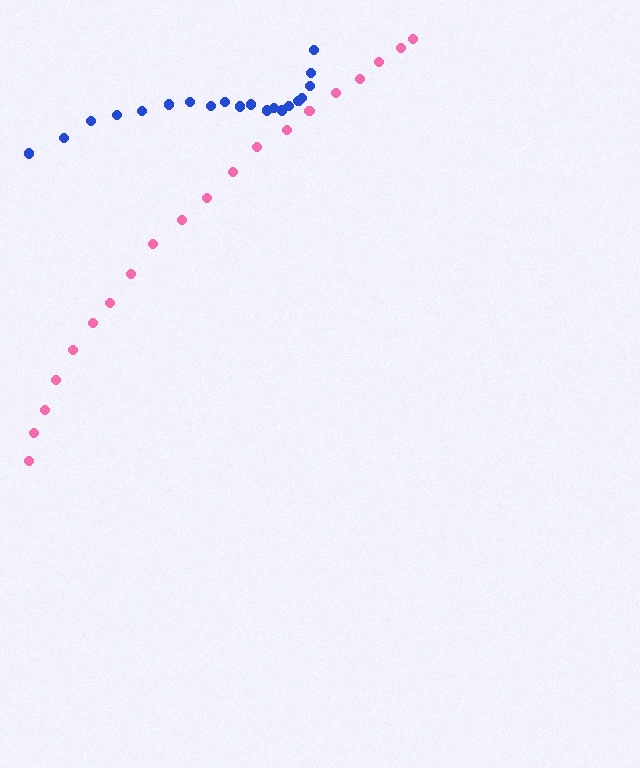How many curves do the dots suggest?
There are 2 distinct paths.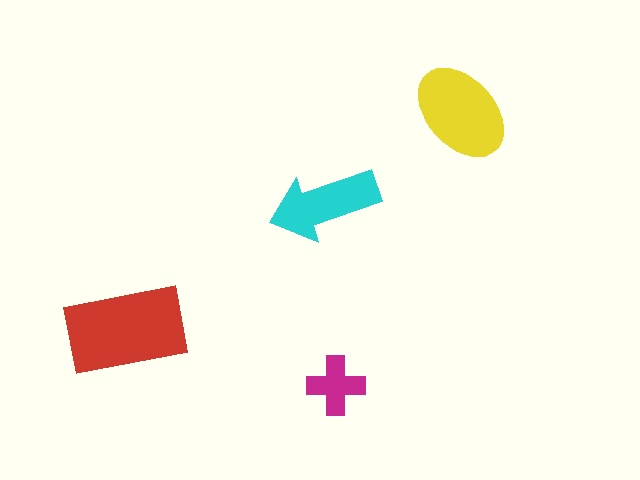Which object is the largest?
The red rectangle.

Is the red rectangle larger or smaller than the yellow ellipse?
Larger.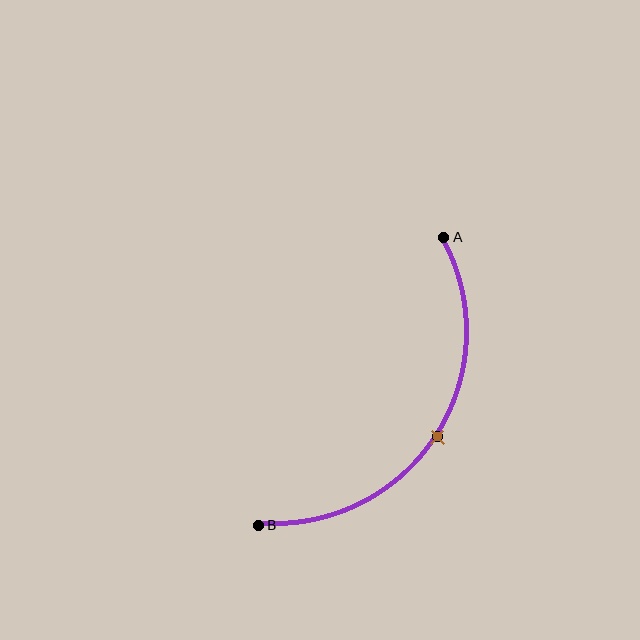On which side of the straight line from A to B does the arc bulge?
The arc bulges to the right of the straight line connecting A and B.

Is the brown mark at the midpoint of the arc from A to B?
Yes. The brown mark lies on the arc at equal arc-length from both A and B — it is the arc midpoint.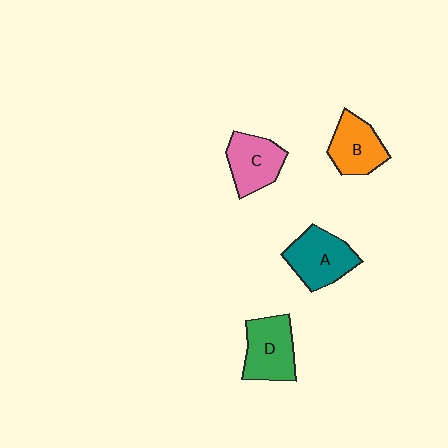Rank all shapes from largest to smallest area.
From largest to smallest: A (teal), D (green), C (pink), B (orange).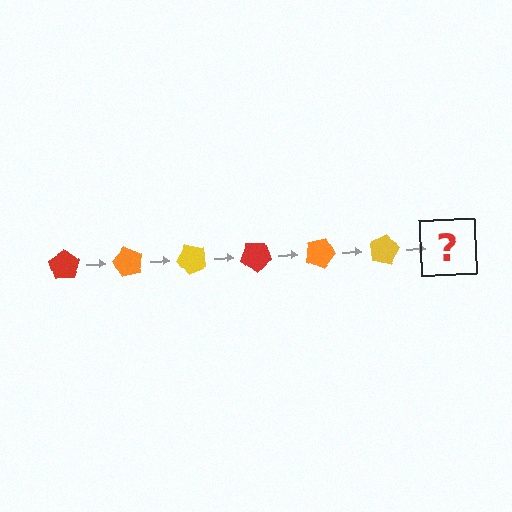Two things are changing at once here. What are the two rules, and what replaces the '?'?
The two rules are that it rotates 60 degrees each step and the color cycles through red, orange, and yellow. The '?' should be a red pentagon, rotated 360 degrees from the start.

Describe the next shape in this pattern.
It should be a red pentagon, rotated 360 degrees from the start.